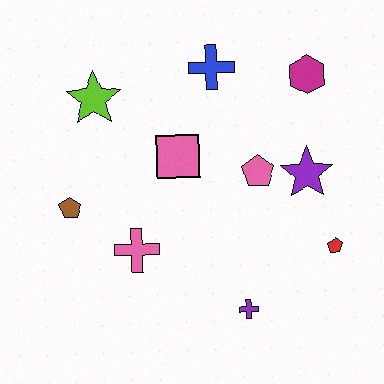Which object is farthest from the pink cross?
The magenta hexagon is farthest from the pink cross.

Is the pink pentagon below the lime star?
Yes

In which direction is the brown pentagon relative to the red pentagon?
The brown pentagon is to the left of the red pentagon.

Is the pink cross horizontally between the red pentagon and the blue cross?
No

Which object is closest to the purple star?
The pink pentagon is closest to the purple star.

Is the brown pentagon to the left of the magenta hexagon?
Yes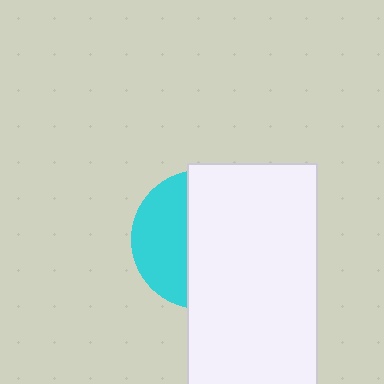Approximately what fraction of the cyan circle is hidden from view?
Roughly 62% of the cyan circle is hidden behind the white rectangle.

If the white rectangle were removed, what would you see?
You would see the complete cyan circle.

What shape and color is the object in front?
The object in front is a white rectangle.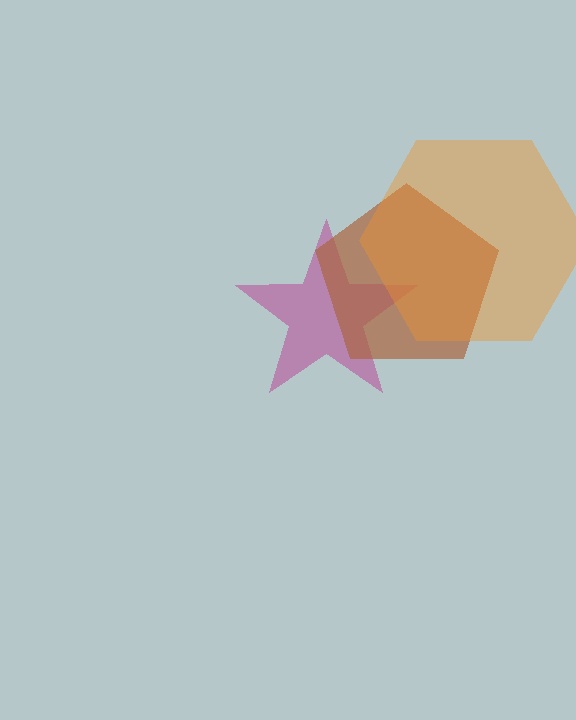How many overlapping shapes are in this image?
There are 3 overlapping shapes in the image.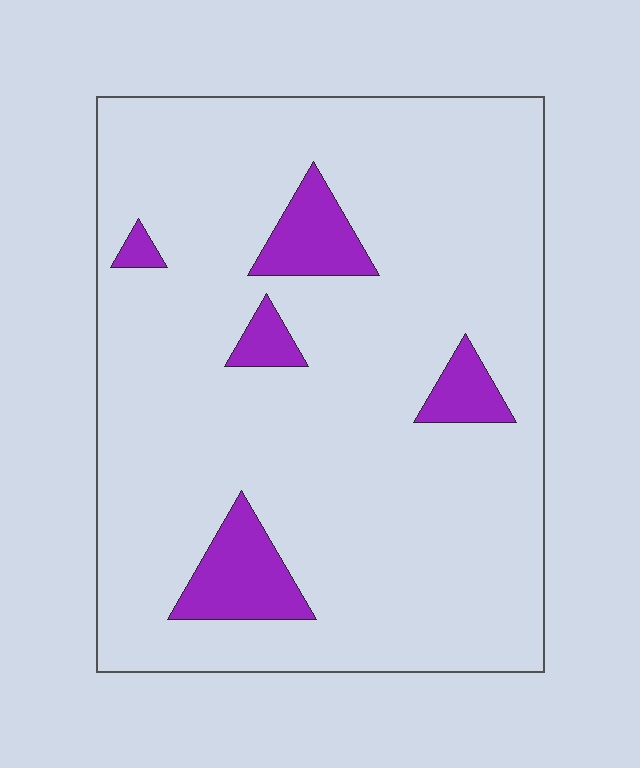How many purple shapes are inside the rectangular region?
5.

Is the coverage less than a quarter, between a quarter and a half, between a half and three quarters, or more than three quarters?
Less than a quarter.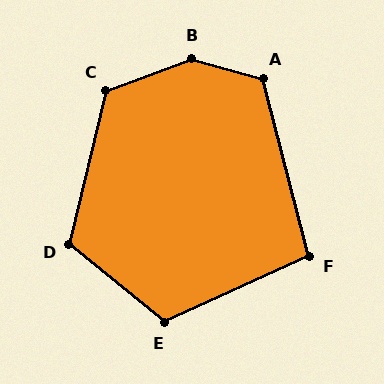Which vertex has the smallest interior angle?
F, at approximately 100 degrees.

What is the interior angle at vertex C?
Approximately 124 degrees (obtuse).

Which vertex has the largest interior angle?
B, at approximately 144 degrees.